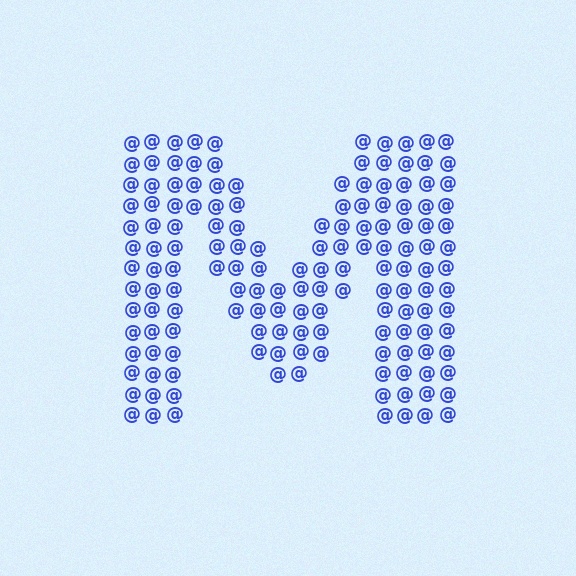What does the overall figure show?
The overall figure shows the letter M.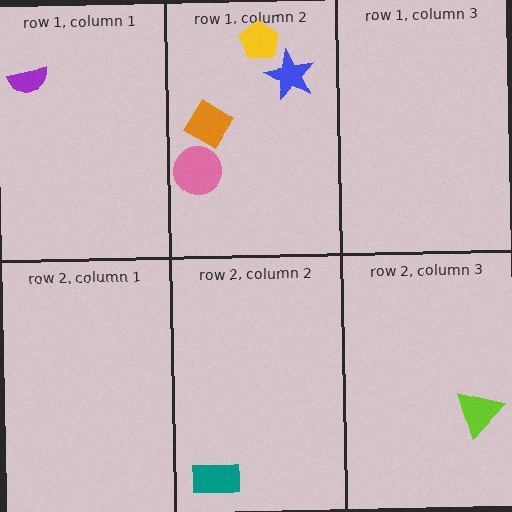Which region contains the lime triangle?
The row 2, column 3 region.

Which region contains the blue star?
The row 1, column 2 region.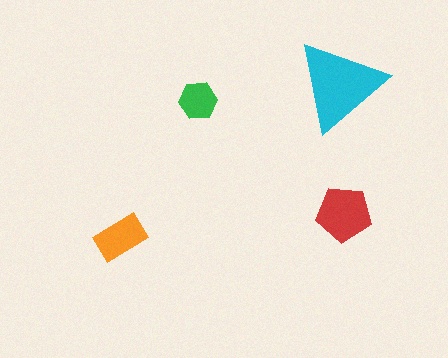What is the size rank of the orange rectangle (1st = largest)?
3rd.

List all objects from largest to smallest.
The cyan triangle, the red pentagon, the orange rectangle, the green hexagon.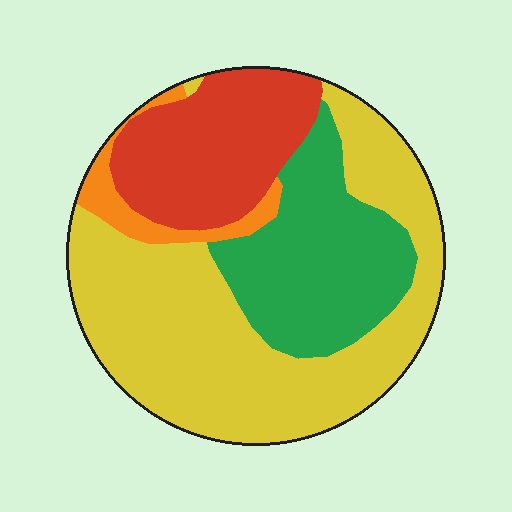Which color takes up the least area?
Orange, at roughly 5%.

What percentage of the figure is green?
Green covers roughly 25% of the figure.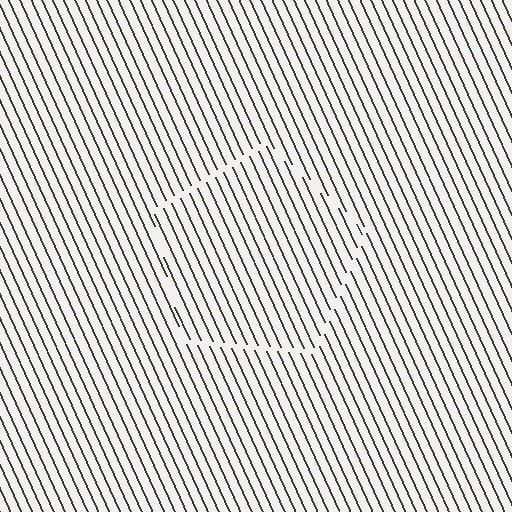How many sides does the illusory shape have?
5 sides — the line-ends trace a pentagon.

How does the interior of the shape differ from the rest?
The interior of the shape contains the same grating, shifted by half a period — the contour is defined by the phase discontinuity where line-ends from the inner and outer gratings abut.